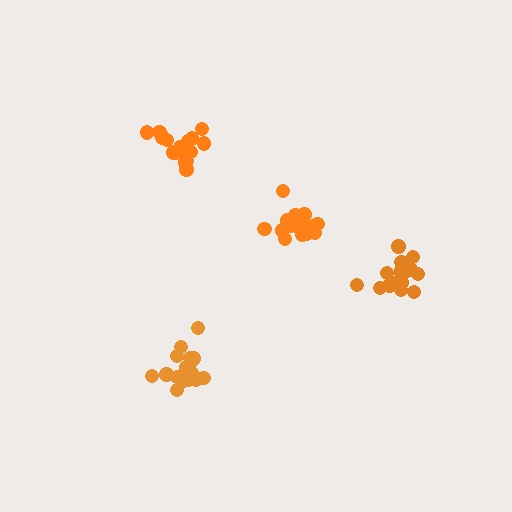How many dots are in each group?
Group 1: 16 dots, Group 2: 18 dots, Group 3: 16 dots, Group 4: 16 dots (66 total).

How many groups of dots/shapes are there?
There are 4 groups.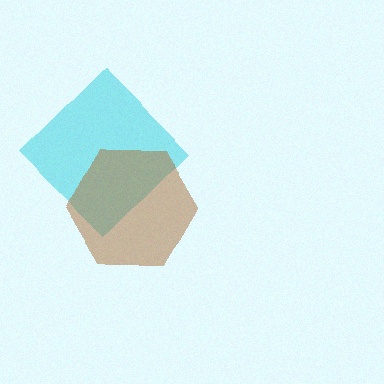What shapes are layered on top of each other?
The layered shapes are: a cyan diamond, a brown hexagon.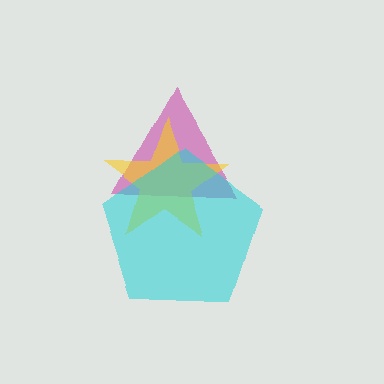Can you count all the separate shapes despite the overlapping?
Yes, there are 3 separate shapes.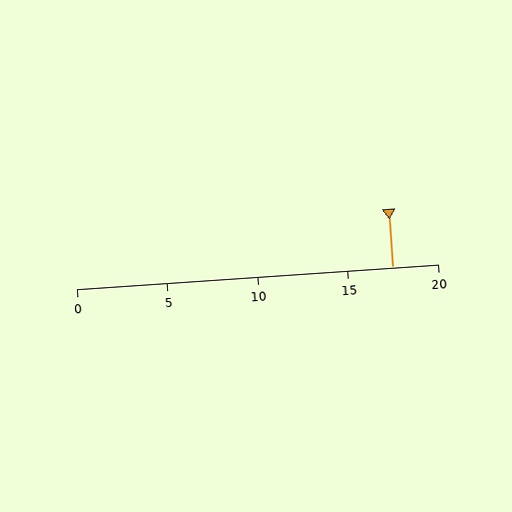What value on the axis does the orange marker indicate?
The marker indicates approximately 17.5.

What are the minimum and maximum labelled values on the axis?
The axis runs from 0 to 20.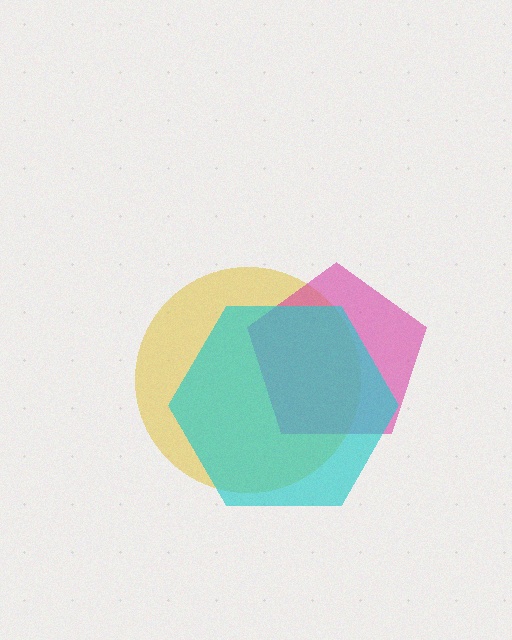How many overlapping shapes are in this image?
There are 3 overlapping shapes in the image.